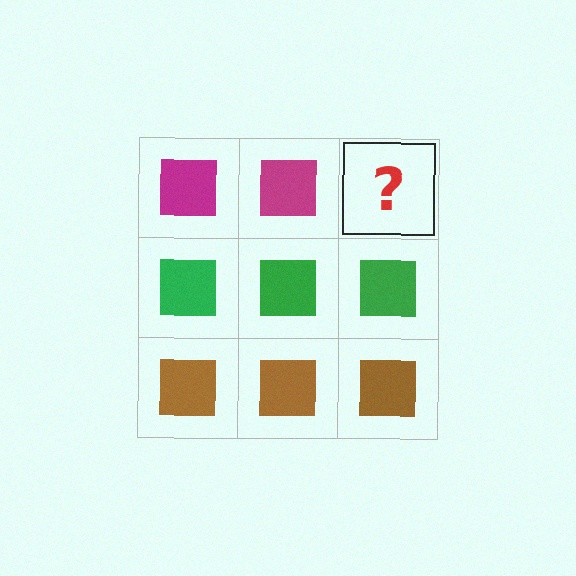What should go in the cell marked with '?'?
The missing cell should contain a magenta square.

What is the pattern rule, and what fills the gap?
The rule is that each row has a consistent color. The gap should be filled with a magenta square.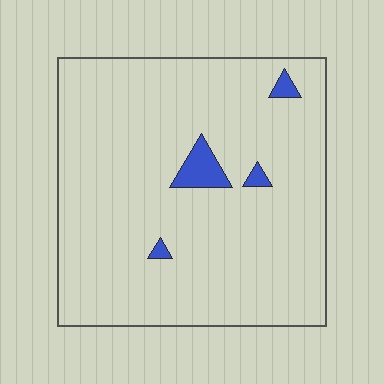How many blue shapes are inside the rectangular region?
4.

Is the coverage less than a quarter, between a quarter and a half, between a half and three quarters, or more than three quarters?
Less than a quarter.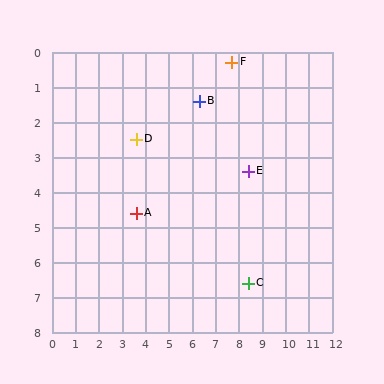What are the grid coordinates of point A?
Point A is at approximately (3.6, 4.6).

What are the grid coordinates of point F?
Point F is at approximately (7.7, 0.3).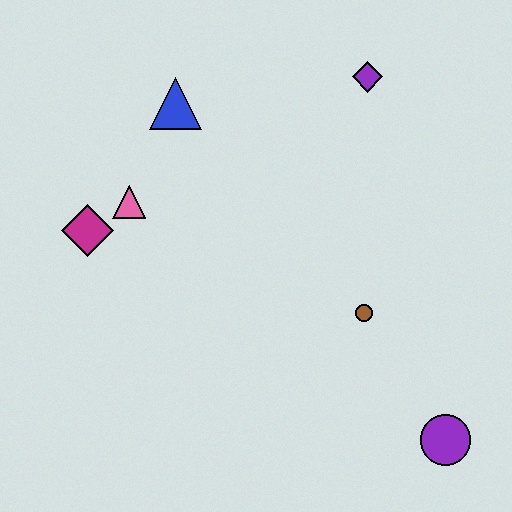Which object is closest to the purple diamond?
The blue triangle is closest to the purple diamond.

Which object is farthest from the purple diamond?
The purple circle is farthest from the purple diamond.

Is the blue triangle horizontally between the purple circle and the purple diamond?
No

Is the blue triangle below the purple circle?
No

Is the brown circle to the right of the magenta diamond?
Yes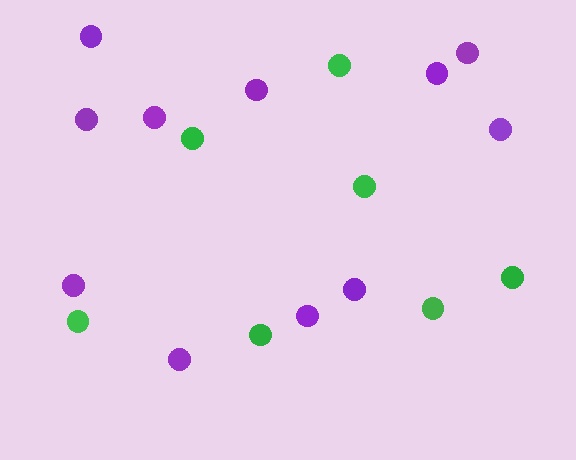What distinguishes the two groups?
There are 2 groups: one group of purple circles (11) and one group of green circles (7).